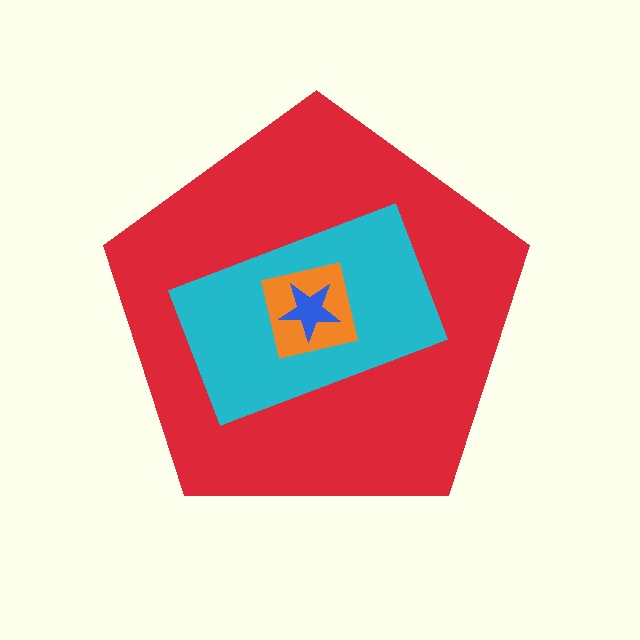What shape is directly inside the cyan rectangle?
The orange square.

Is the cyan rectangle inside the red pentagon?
Yes.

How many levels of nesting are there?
4.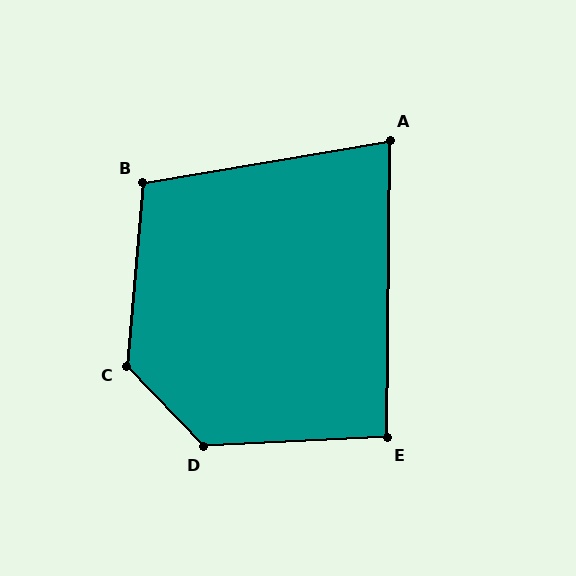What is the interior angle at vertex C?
Approximately 131 degrees (obtuse).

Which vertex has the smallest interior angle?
A, at approximately 80 degrees.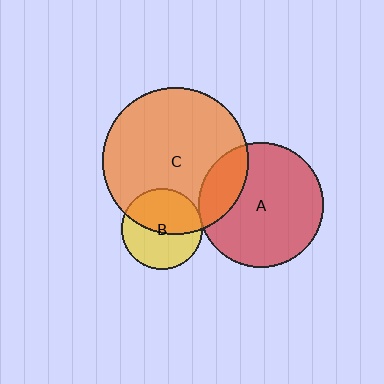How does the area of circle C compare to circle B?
Approximately 3.3 times.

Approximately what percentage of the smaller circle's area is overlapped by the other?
Approximately 20%.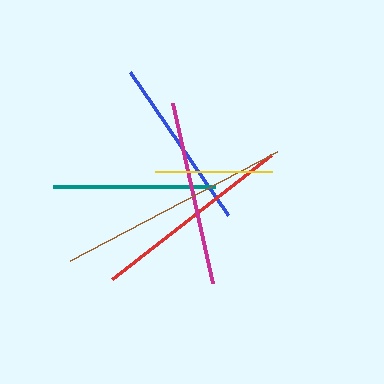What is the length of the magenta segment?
The magenta segment is approximately 184 pixels long.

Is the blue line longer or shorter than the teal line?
The blue line is longer than the teal line.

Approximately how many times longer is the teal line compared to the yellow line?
The teal line is approximately 1.4 times the length of the yellow line.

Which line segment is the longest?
The brown line is the longest at approximately 234 pixels.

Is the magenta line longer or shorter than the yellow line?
The magenta line is longer than the yellow line.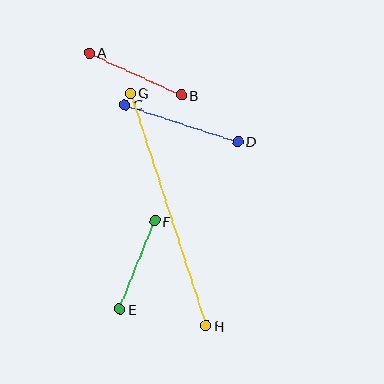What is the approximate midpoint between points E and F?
The midpoint is at approximately (137, 265) pixels.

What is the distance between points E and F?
The distance is approximately 95 pixels.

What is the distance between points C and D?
The distance is approximately 119 pixels.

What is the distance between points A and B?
The distance is approximately 101 pixels.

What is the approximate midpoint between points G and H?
The midpoint is at approximately (168, 209) pixels.